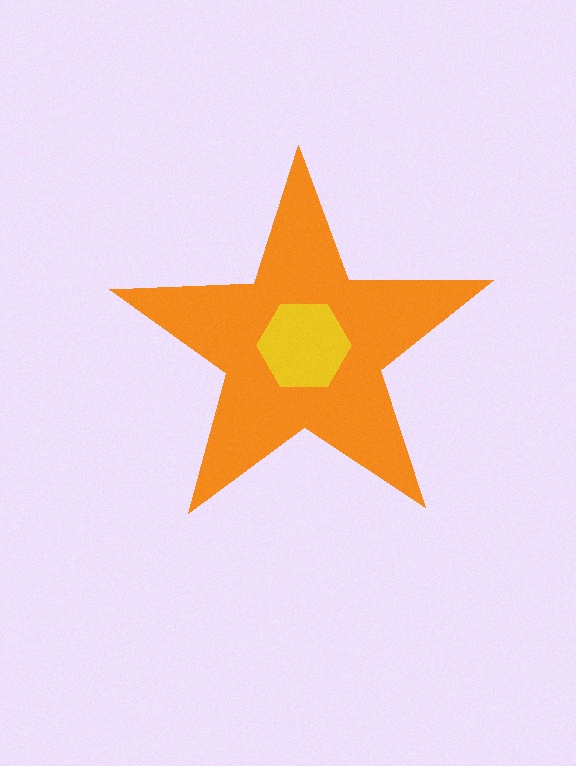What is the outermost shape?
The orange star.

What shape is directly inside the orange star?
The yellow hexagon.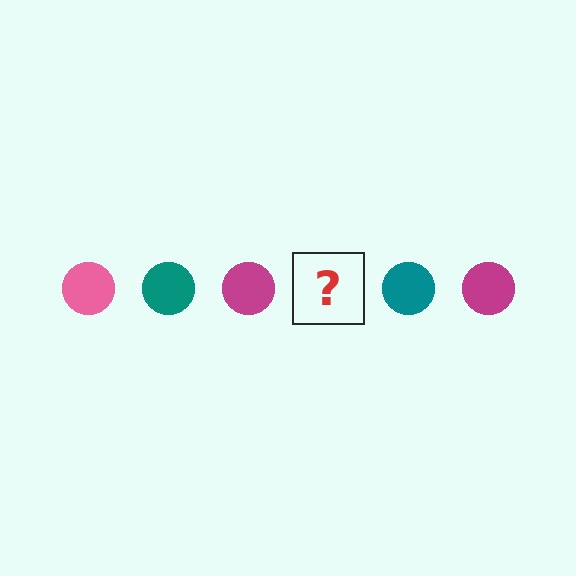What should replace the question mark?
The question mark should be replaced with a pink circle.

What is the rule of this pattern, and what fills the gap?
The rule is that the pattern cycles through pink, teal, magenta circles. The gap should be filled with a pink circle.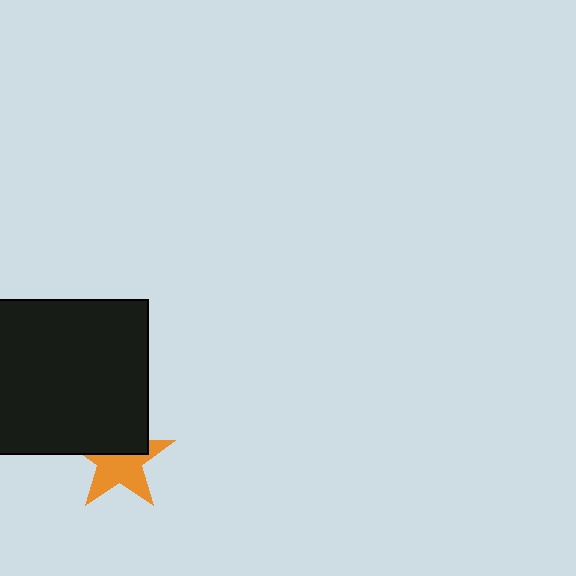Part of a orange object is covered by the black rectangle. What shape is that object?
It is a star.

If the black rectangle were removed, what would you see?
You would see the complete orange star.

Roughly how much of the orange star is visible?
About half of it is visible (roughly 57%).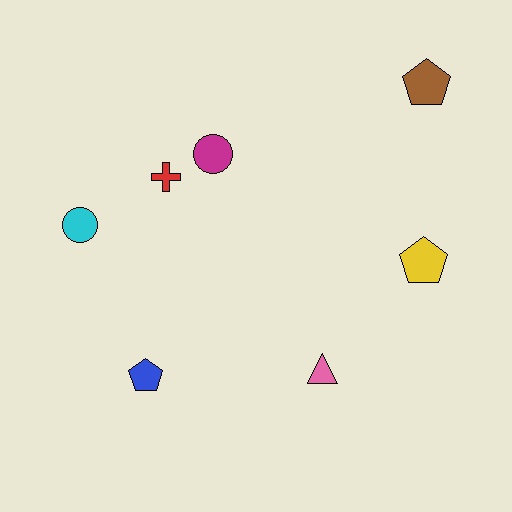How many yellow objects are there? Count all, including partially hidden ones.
There is 1 yellow object.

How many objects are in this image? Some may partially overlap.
There are 7 objects.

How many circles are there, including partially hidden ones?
There are 2 circles.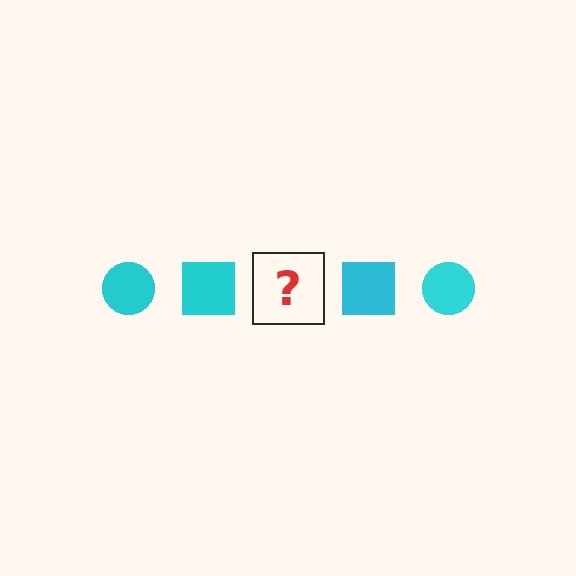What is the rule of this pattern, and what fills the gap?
The rule is that the pattern cycles through circle, square shapes in cyan. The gap should be filled with a cyan circle.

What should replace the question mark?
The question mark should be replaced with a cyan circle.